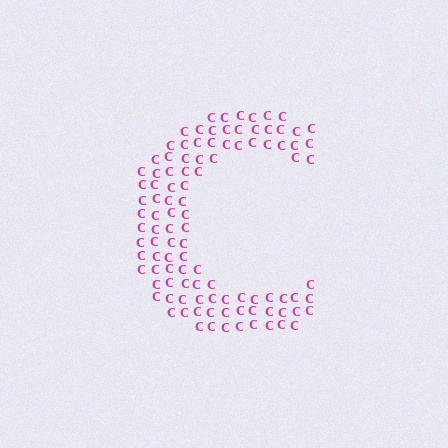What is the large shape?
The large shape is the letter C.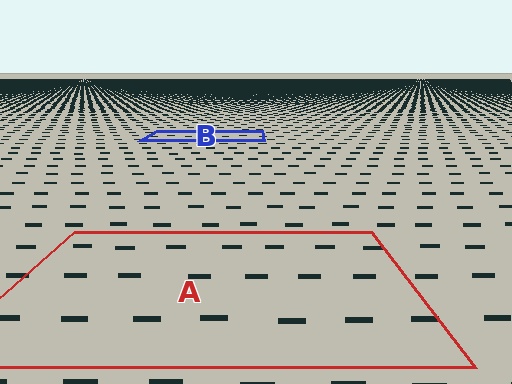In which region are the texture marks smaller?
The texture marks are smaller in region B, because it is farther away.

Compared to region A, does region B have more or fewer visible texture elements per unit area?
Region B has more texture elements per unit area — they are packed more densely because it is farther away.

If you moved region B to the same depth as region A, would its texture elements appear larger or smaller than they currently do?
They would appear larger. At a closer depth, the same texture elements are projected at a bigger on-screen size.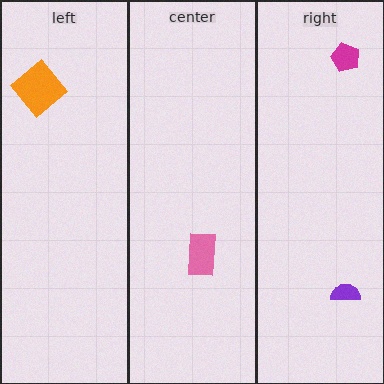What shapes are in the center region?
The pink rectangle.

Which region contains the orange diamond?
The left region.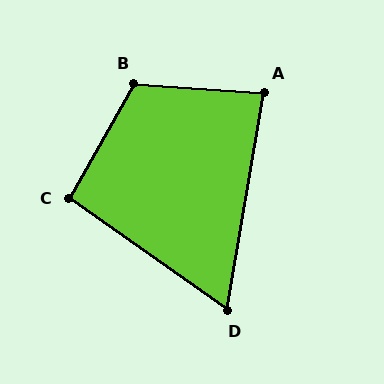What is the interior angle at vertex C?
Approximately 96 degrees (obtuse).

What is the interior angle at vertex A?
Approximately 84 degrees (acute).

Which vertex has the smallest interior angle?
D, at approximately 64 degrees.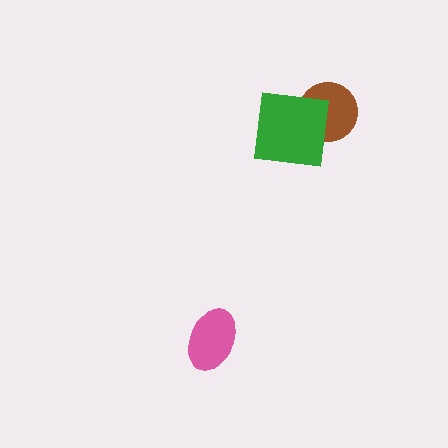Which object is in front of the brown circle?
The green square is in front of the brown circle.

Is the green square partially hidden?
No, no other shape covers it.